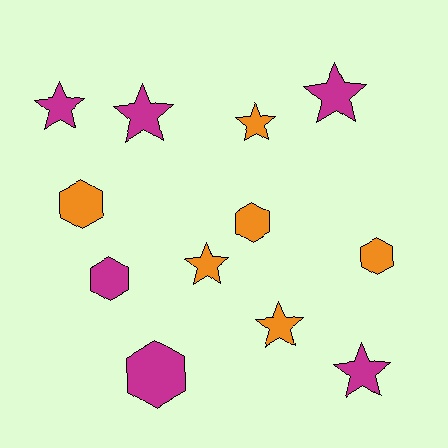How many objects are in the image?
There are 12 objects.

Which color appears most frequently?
Magenta, with 6 objects.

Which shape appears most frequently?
Star, with 7 objects.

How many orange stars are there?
There are 3 orange stars.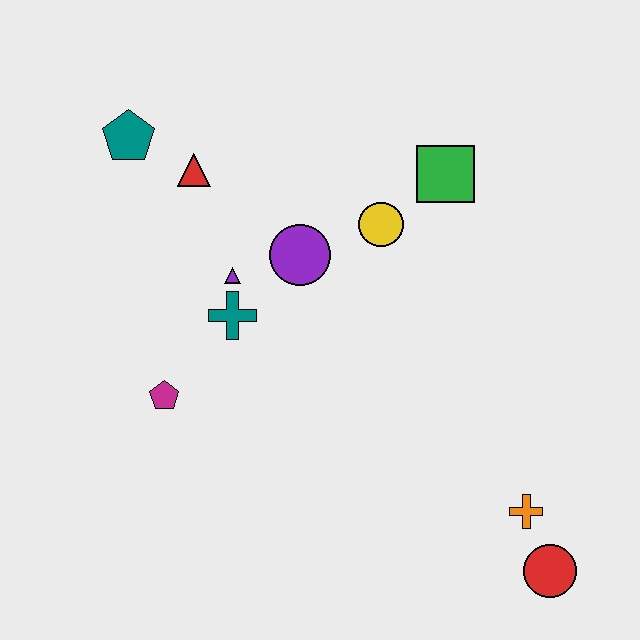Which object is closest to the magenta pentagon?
The teal cross is closest to the magenta pentagon.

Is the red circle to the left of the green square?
No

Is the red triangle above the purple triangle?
Yes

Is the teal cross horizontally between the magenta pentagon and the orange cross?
Yes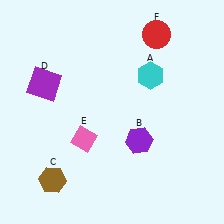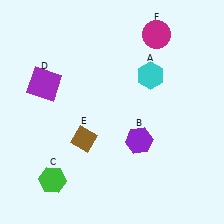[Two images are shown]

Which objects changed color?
C changed from brown to green. E changed from pink to brown. F changed from red to magenta.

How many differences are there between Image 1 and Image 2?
There are 3 differences between the two images.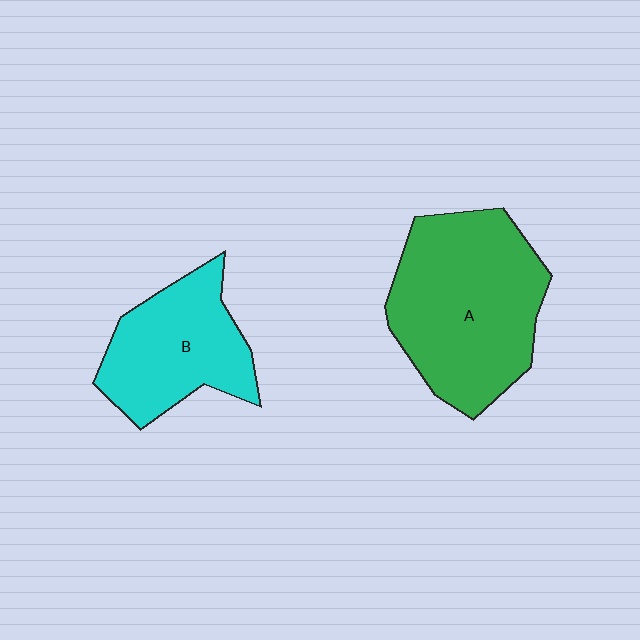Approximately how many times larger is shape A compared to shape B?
Approximately 1.5 times.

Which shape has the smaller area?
Shape B (cyan).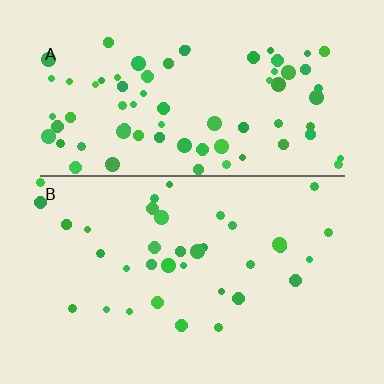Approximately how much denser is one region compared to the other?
Approximately 2.2× — region A over region B.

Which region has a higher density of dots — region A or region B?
A (the top).